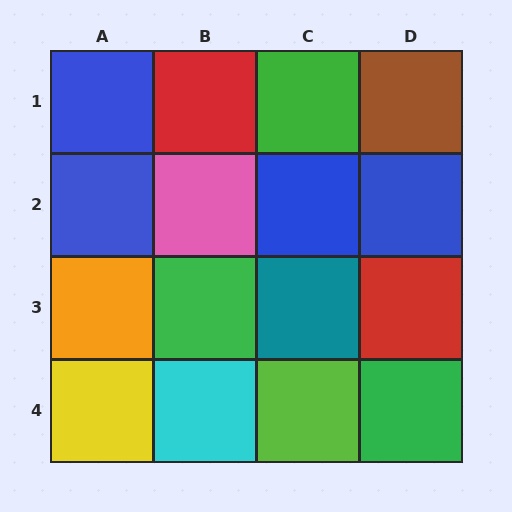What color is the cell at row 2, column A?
Blue.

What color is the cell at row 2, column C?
Blue.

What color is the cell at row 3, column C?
Teal.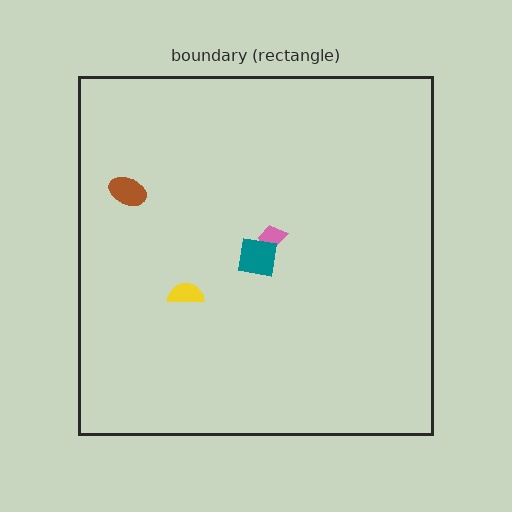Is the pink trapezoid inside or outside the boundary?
Inside.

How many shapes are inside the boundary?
4 inside, 0 outside.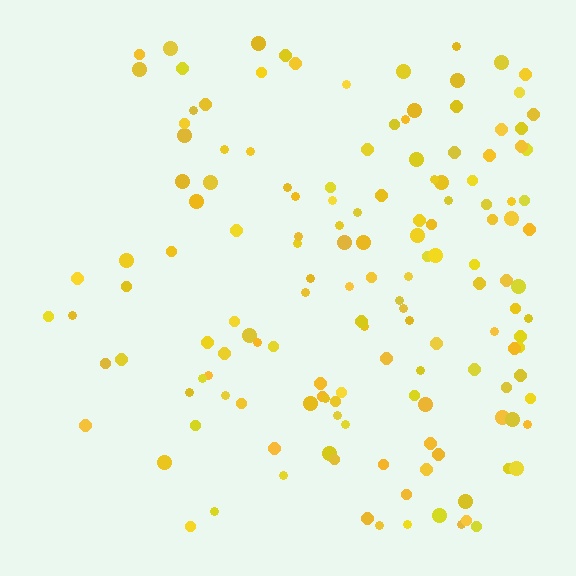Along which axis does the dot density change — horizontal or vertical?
Horizontal.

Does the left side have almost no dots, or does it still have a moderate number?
Still a moderate number, just noticeably fewer than the right.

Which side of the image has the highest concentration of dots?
The right.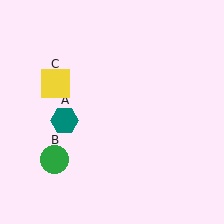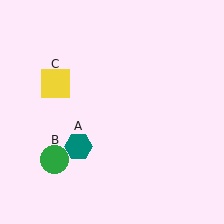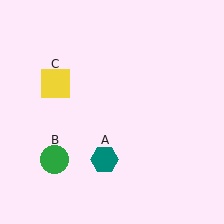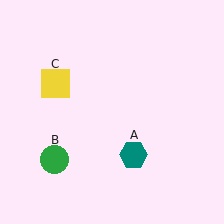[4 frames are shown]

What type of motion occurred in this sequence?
The teal hexagon (object A) rotated counterclockwise around the center of the scene.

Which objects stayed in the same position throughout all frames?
Green circle (object B) and yellow square (object C) remained stationary.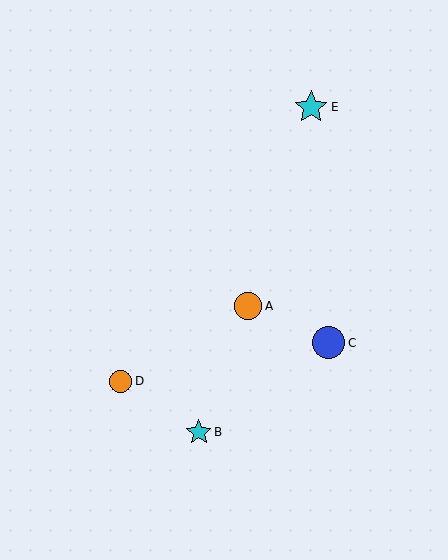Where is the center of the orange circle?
The center of the orange circle is at (121, 381).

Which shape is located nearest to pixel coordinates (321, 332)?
The blue circle (labeled C) at (329, 343) is nearest to that location.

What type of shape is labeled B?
Shape B is a cyan star.